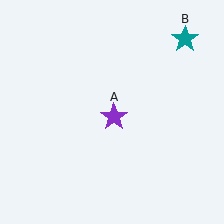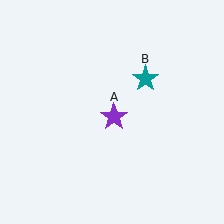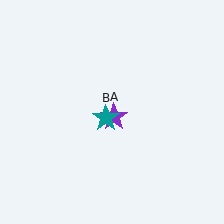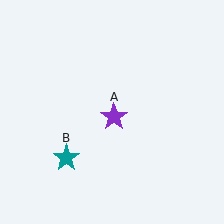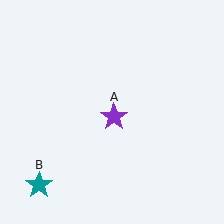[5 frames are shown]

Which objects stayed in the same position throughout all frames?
Purple star (object A) remained stationary.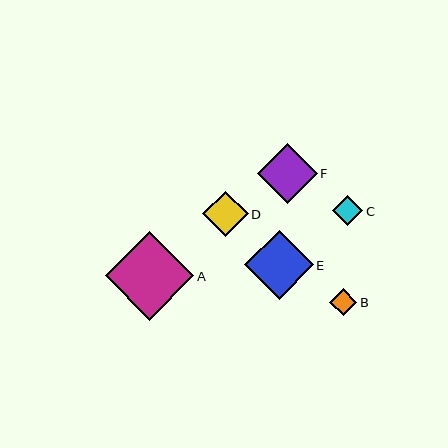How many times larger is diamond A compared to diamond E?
Diamond A is approximately 1.3 times the size of diamond E.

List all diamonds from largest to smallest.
From largest to smallest: A, E, F, D, C, B.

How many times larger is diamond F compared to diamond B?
Diamond F is approximately 2.3 times the size of diamond B.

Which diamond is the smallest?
Diamond B is the smallest with a size of approximately 27 pixels.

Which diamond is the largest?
Diamond A is the largest with a size of approximately 88 pixels.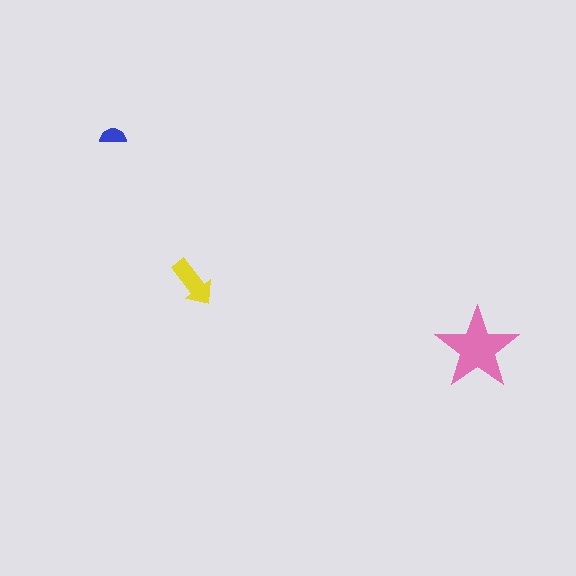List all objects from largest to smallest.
The pink star, the yellow arrow, the blue semicircle.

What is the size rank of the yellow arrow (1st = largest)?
2nd.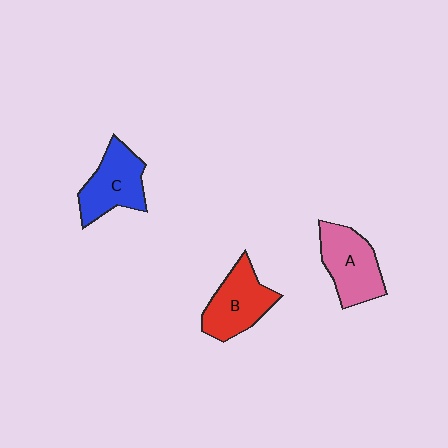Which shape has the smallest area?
Shape C (blue).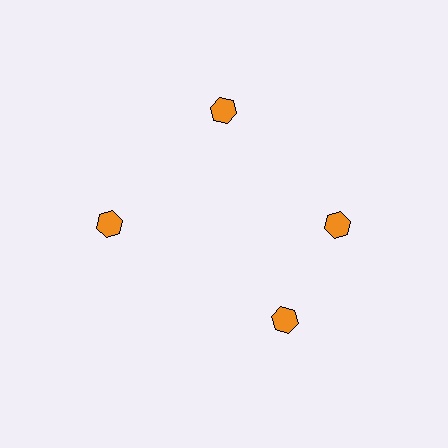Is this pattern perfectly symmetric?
No. The 4 orange hexagons are arranged in a ring, but one element near the 6 o'clock position is rotated out of alignment along the ring, breaking the 4-fold rotational symmetry.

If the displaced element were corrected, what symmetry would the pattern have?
It would have 4-fold rotational symmetry — the pattern would map onto itself every 90 degrees.